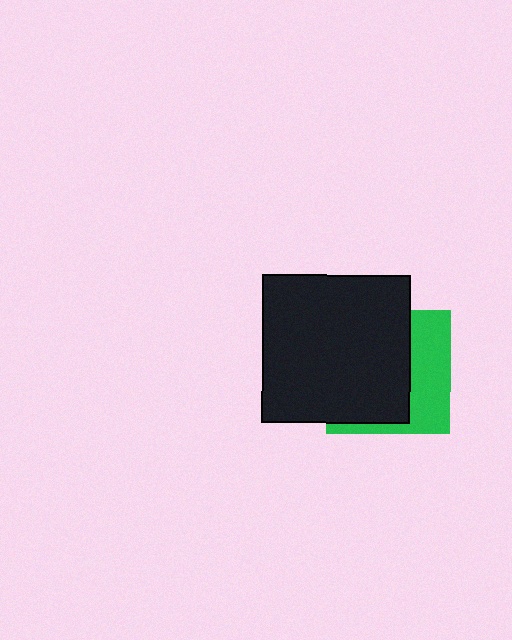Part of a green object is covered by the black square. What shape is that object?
It is a square.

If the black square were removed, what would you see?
You would see the complete green square.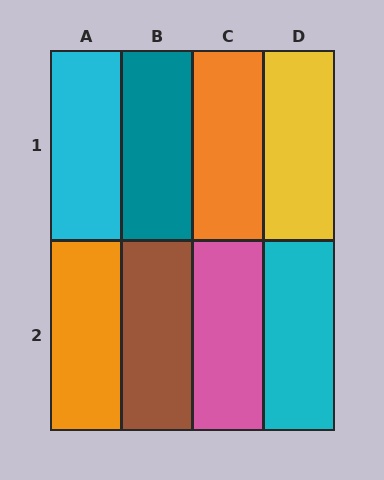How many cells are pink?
1 cell is pink.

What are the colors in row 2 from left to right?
Orange, brown, pink, cyan.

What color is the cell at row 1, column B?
Teal.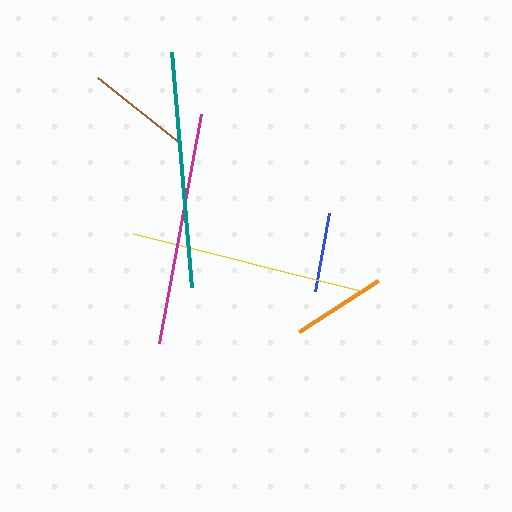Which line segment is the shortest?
The blue line is the shortest at approximately 80 pixels.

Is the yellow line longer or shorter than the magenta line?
The yellow line is longer than the magenta line.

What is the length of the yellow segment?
The yellow segment is approximately 234 pixels long.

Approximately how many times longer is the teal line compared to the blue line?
The teal line is approximately 2.9 times the length of the blue line.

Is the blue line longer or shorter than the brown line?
The brown line is longer than the blue line.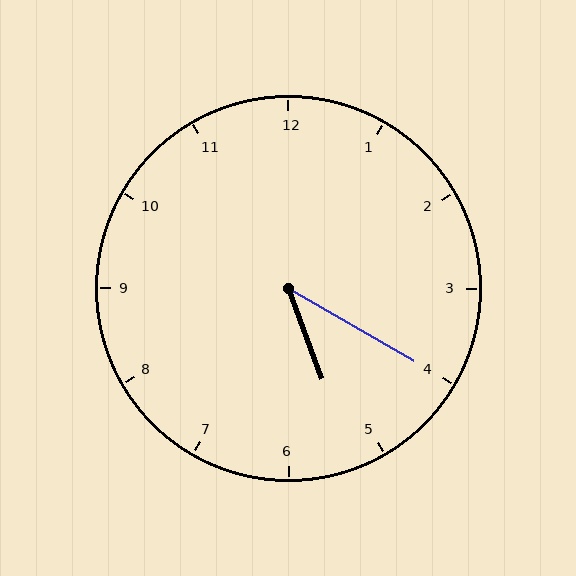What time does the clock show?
5:20.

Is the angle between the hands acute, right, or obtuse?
It is acute.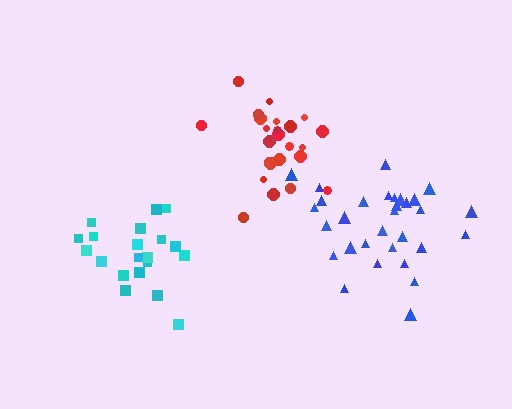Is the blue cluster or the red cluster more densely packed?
Red.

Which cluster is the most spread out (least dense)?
Cyan.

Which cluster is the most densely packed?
Red.